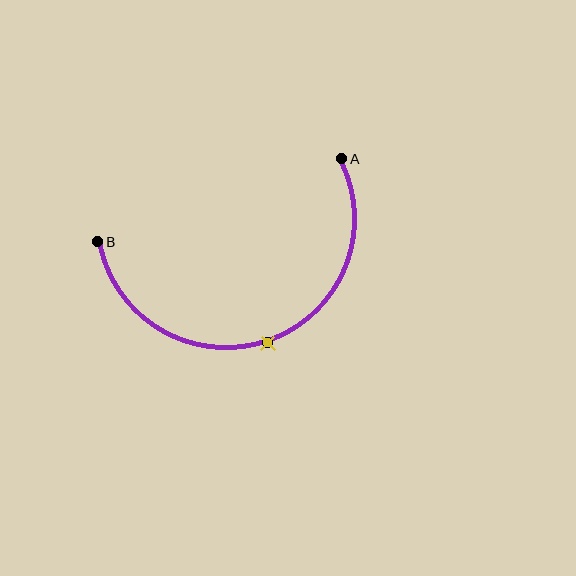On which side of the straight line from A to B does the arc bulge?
The arc bulges below the straight line connecting A and B.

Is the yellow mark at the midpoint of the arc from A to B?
Yes. The yellow mark lies on the arc at equal arc-length from both A and B — it is the arc midpoint.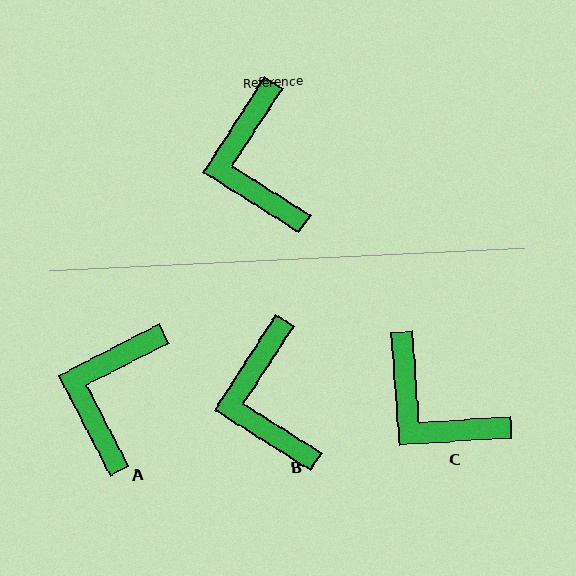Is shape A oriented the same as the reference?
No, it is off by about 30 degrees.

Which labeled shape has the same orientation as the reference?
B.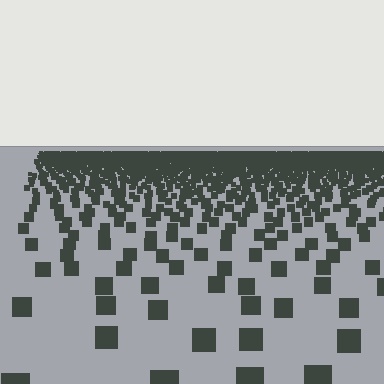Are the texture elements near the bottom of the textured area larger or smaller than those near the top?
Larger. Near the bottom, elements are closer to the viewer and appear at a bigger on-screen size.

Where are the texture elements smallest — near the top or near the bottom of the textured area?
Near the top.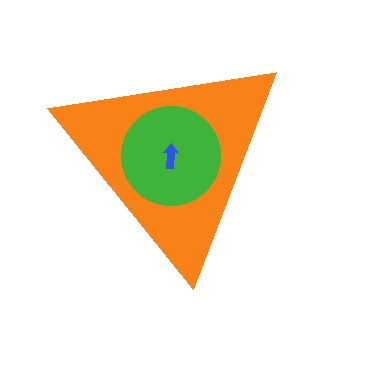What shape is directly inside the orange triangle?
The green circle.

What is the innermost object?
The blue arrow.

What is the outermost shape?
The orange triangle.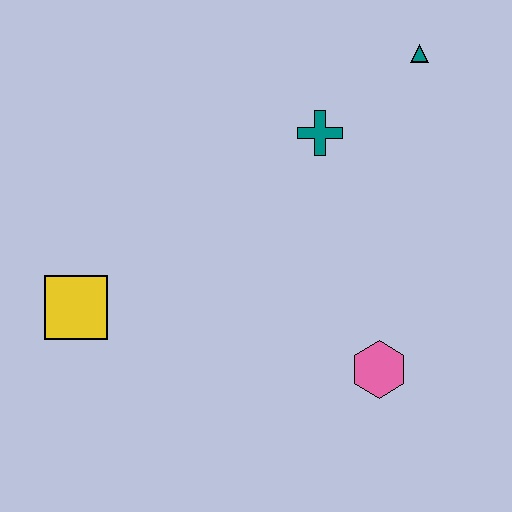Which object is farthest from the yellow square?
The teal triangle is farthest from the yellow square.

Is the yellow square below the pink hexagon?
No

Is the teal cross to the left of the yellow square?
No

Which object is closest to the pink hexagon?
The teal cross is closest to the pink hexagon.